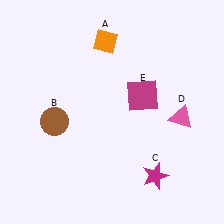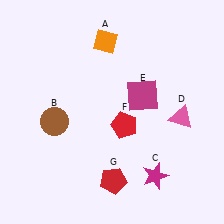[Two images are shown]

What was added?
A red pentagon (F), a red pentagon (G) were added in Image 2.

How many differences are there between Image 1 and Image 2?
There are 2 differences between the two images.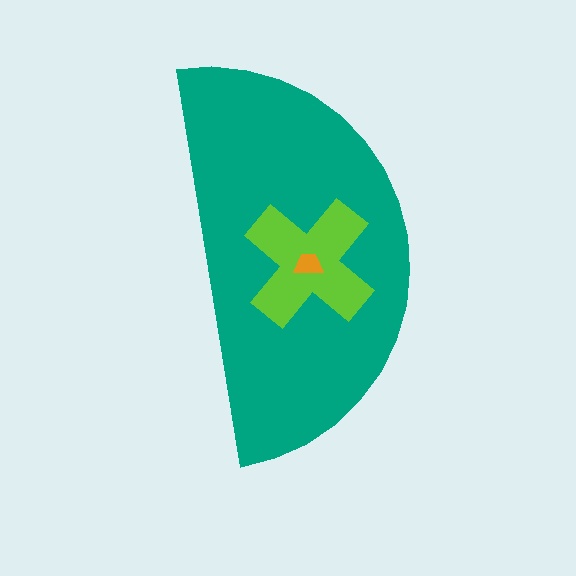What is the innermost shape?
The orange trapezoid.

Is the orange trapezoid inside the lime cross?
Yes.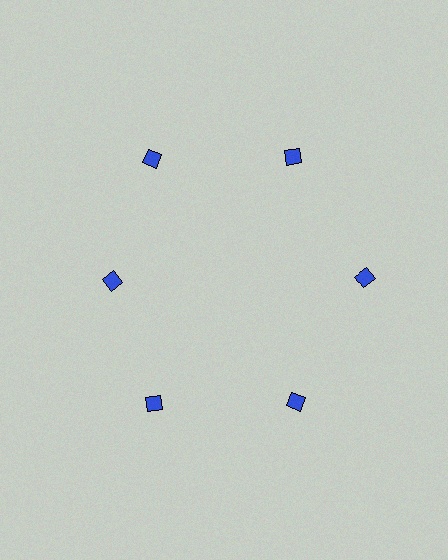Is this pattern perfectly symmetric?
No. The 6 blue diamonds are arranged in a ring, but one element near the 9 o'clock position is pulled inward toward the center, breaking the 6-fold rotational symmetry.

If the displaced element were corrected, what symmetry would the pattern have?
It would have 6-fold rotational symmetry — the pattern would map onto itself every 60 degrees.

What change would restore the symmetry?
The symmetry would be restored by moving it outward, back onto the ring so that all 6 diamonds sit at equal angles and equal distance from the center.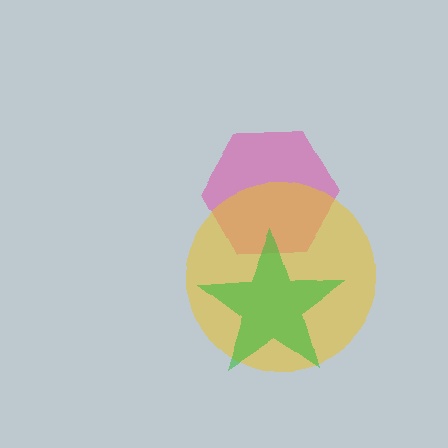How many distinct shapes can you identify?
There are 3 distinct shapes: a pink hexagon, a yellow circle, a green star.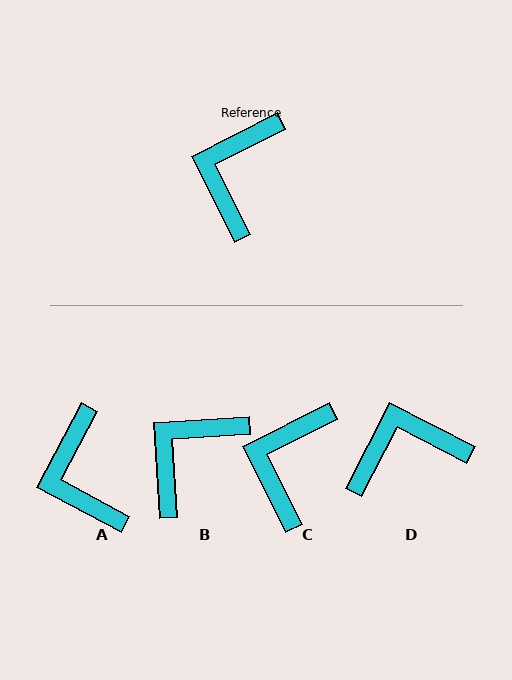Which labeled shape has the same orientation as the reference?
C.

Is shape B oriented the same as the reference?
No, it is off by about 23 degrees.